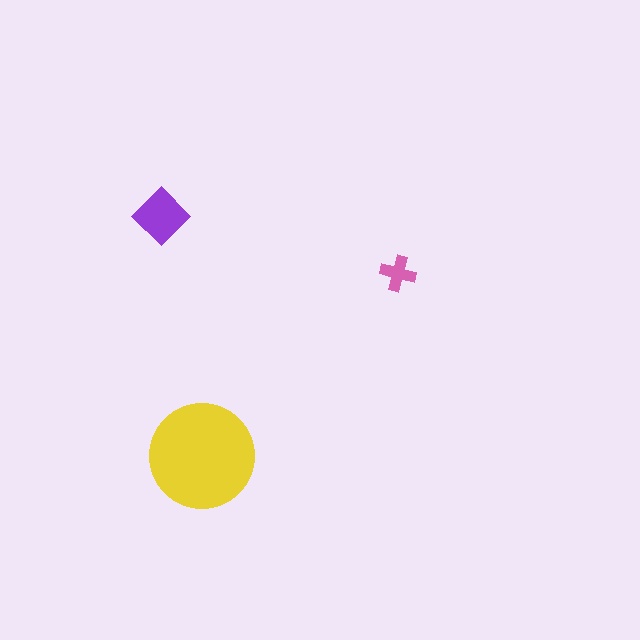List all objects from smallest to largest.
The pink cross, the purple diamond, the yellow circle.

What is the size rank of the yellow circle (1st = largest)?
1st.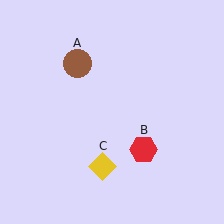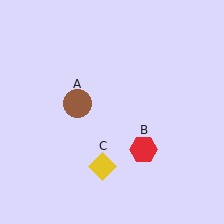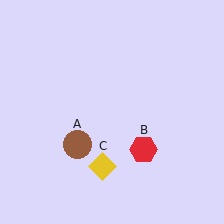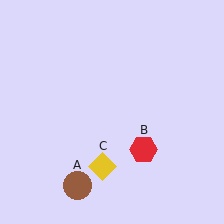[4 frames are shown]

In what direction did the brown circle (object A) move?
The brown circle (object A) moved down.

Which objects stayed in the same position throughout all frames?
Red hexagon (object B) and yellow diamond (object C) remained stationary.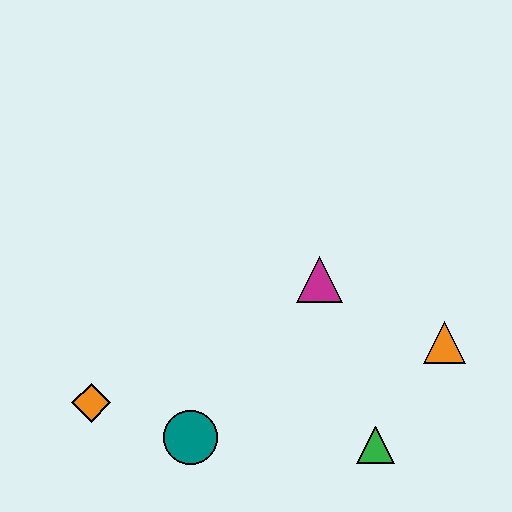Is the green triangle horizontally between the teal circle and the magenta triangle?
No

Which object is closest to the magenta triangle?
The orange triangle is closest to the magenta triangle.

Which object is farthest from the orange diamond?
The orange triangle is farthest from the orange diamond.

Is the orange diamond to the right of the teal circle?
No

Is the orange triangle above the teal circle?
Yes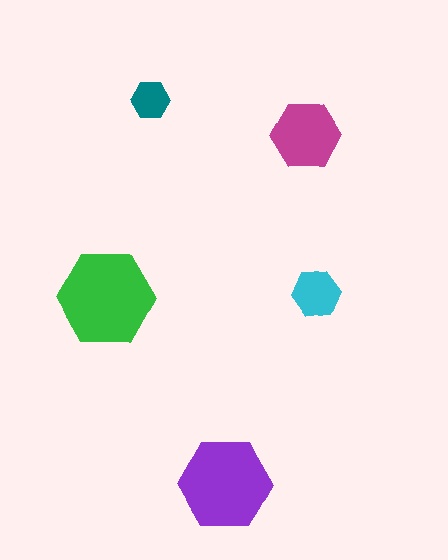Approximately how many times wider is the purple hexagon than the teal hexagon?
About 2.5 times wider.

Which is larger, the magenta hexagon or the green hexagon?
The green one.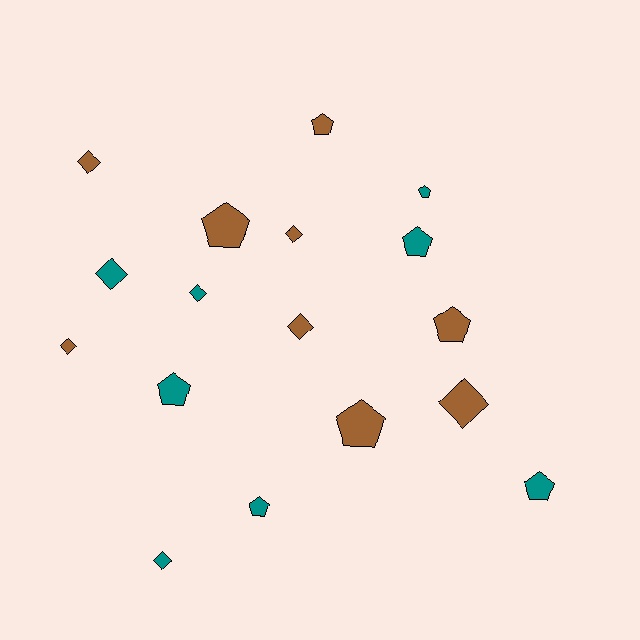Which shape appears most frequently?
Pentagon, with 9 objects.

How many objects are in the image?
There are 17 objects.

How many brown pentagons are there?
There are 4 brown pentagons.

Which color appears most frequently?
Brown, with 9 objects.